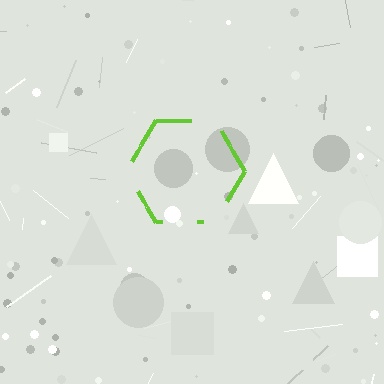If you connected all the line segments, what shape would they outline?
They would outline a hexagon.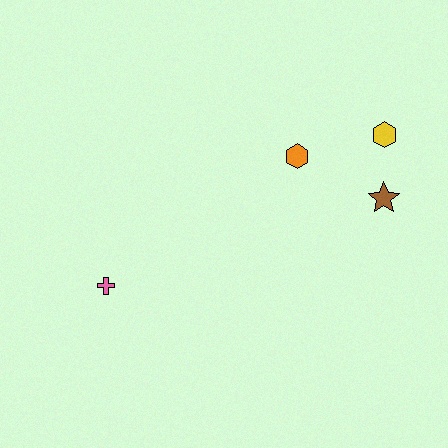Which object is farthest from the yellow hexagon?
The pink cross is farthest from the yellow hexagon.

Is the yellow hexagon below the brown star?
No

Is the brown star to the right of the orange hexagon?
Yes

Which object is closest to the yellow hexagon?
The brown star is closest to the yellow hexagon.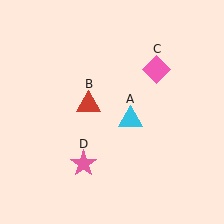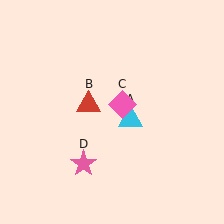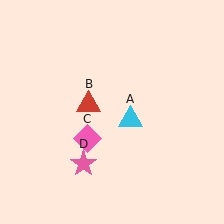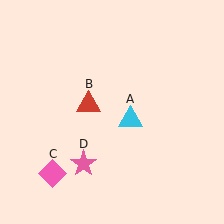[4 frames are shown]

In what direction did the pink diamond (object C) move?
The pink diamond (object C) moved down and to the left.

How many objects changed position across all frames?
1 object changed position: pink diamond (object C).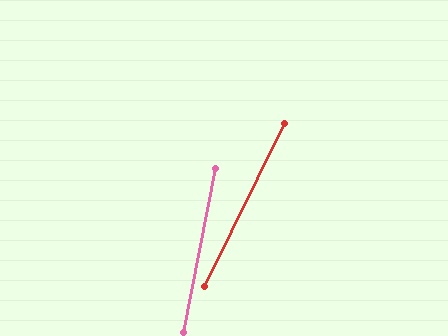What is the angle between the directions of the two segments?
Approximately 15 degrees.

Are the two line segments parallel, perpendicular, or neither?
Neither parallel nor perpendicular — they differ by about 15°.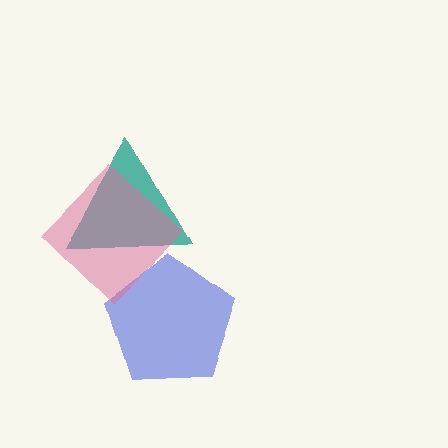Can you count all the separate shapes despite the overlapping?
Yes, there are 3 separate shapes.